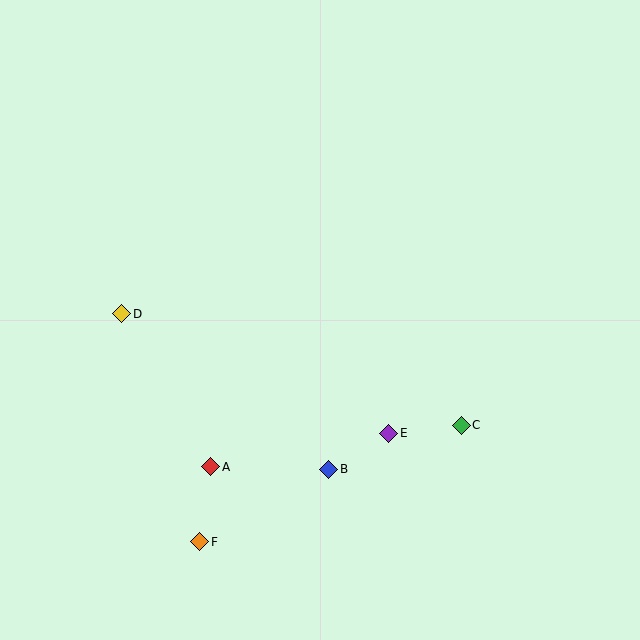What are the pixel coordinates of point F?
Point F is at (200, 542).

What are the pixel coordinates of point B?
Point B is at (329, 469).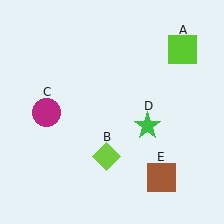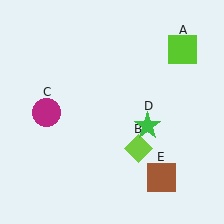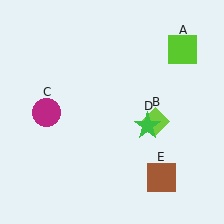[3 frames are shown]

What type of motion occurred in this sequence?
The lime diamond (object B) rotated counterclockwise around the center of the scene.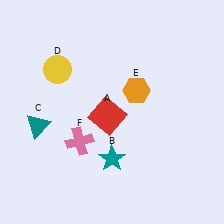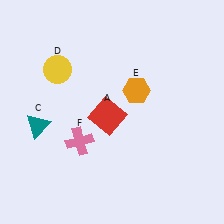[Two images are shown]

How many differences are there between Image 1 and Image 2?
There is 1 difference between the two images.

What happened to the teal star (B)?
The teal star (B) was removed in Image 2. It was in the bottom-left area of Image 1.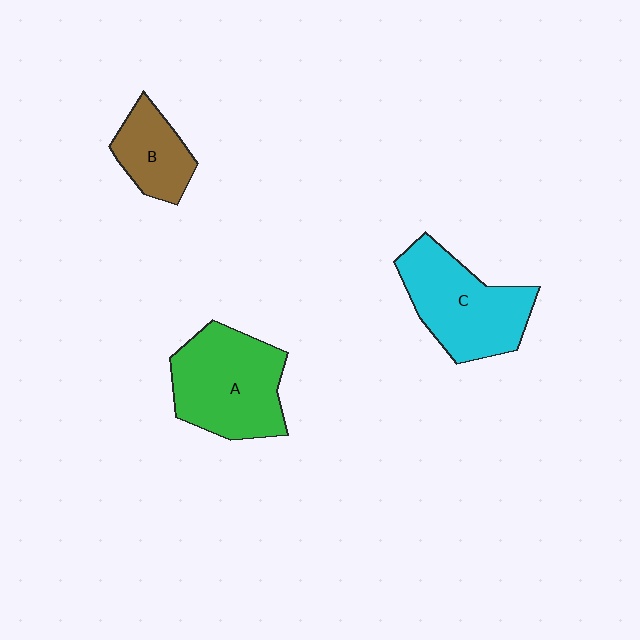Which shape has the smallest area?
Shape B (brown).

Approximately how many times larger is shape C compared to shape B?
Approximately 1.8 times.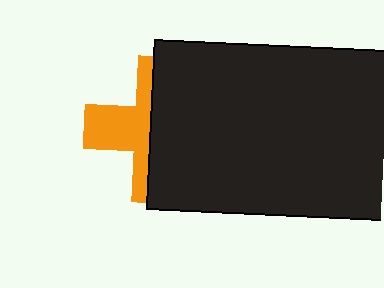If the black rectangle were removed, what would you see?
You would see the complete orange cross.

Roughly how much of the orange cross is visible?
A small part of it is visible (roughly 41%).